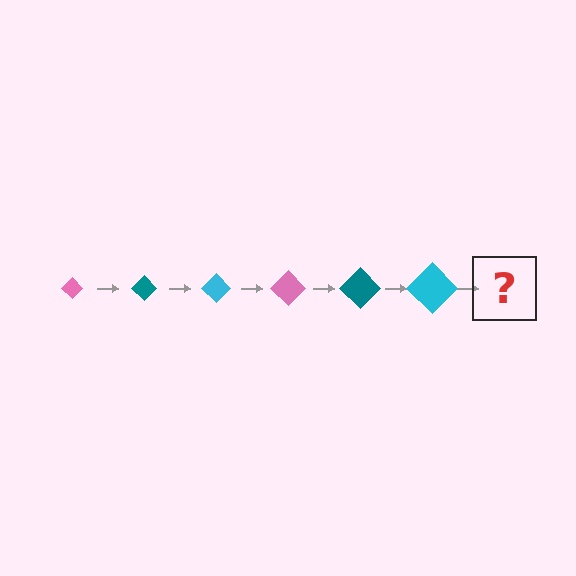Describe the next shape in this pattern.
It should be a pink diamond, larger than the previous one.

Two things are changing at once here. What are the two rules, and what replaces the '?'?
The two rules are that the diamond grows larger each step and the color cycles through pink, teal, and cyan. The '?' should be a pink diamond, larger than the previous one.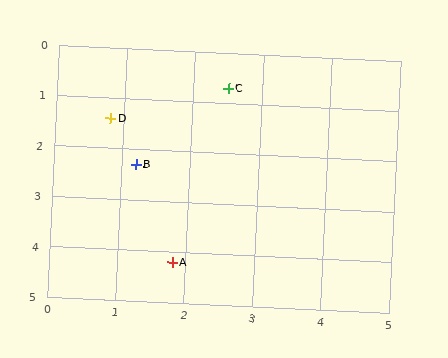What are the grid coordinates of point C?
Point C is at approximately (2.5, 0.7).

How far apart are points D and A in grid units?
Points D and A are about 3.0 grid units apart.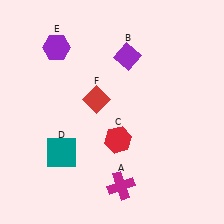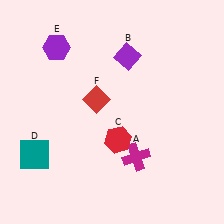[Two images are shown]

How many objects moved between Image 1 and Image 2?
2 objects moved between the two images.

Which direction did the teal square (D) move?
The teal square (D) moved left.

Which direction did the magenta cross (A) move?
The magenta cross (A) moved up.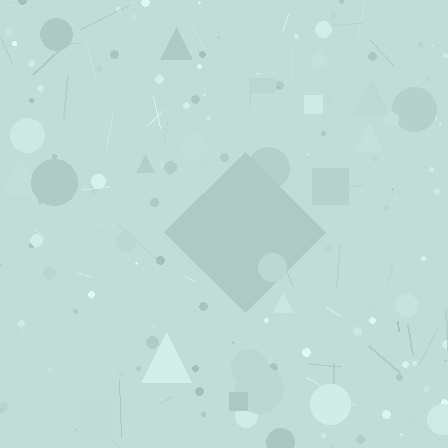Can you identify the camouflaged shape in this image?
The camouflaged shape is a diamond.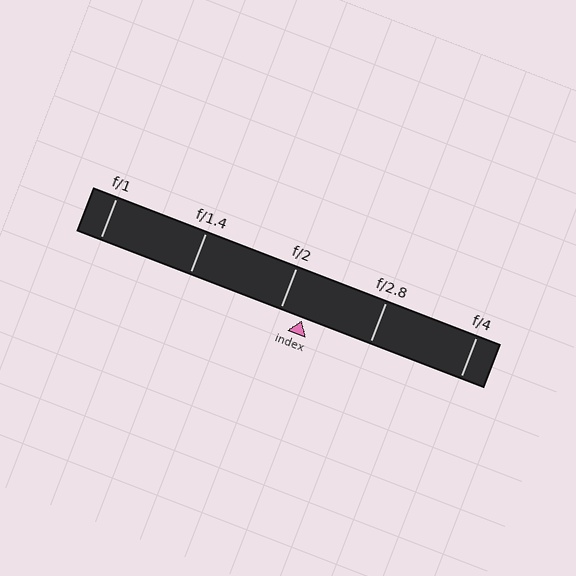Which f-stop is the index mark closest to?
The index mark is closest to f/2.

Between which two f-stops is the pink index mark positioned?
The index mark is between f/2 and f/2.8.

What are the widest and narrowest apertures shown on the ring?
The widest aperture shown is f/1 and the narrowest is f/4.